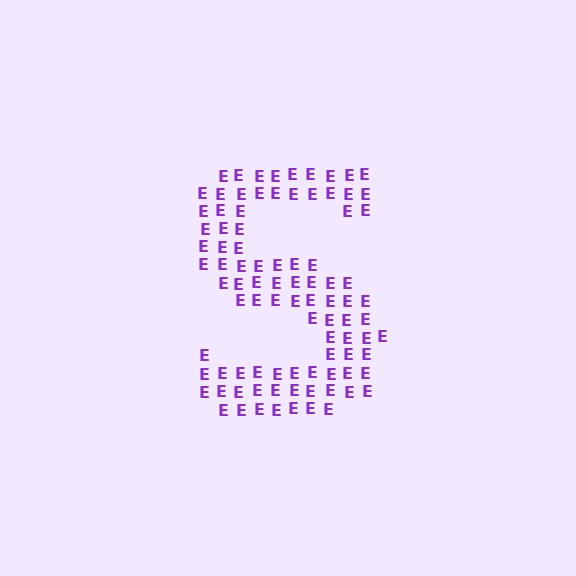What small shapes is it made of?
It is made of small letter E's.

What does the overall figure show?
The overall figure shows the letter S.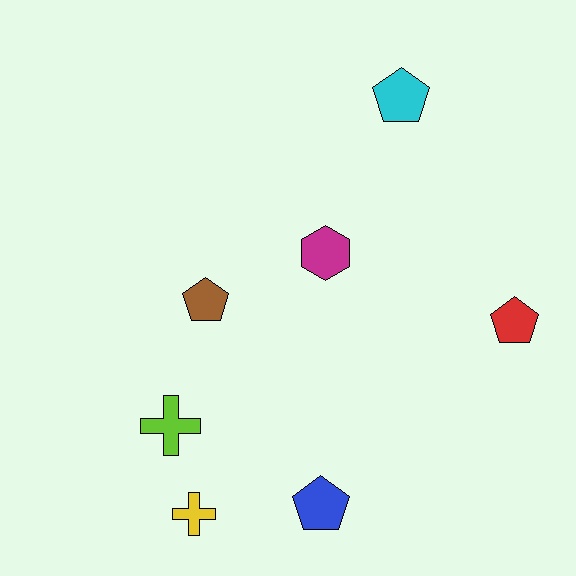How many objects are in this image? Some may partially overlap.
There are 7 objects.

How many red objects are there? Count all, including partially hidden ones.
There is 1 red object.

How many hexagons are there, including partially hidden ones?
There is 1 hexagon.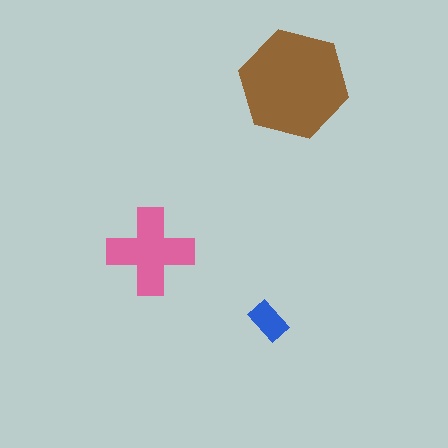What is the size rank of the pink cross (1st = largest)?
2nd.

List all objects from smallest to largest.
The blue rectangle, the pink cross, the brown hexagon.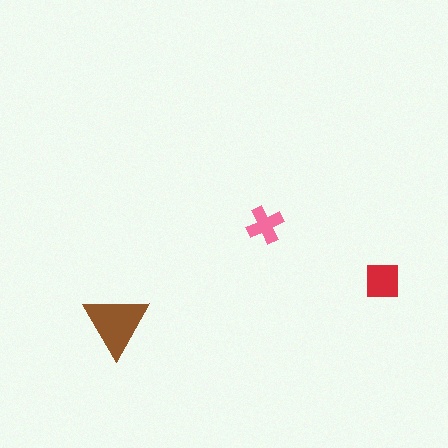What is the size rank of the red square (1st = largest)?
2nd.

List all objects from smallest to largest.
The pink cross, the red square, the brown triangle.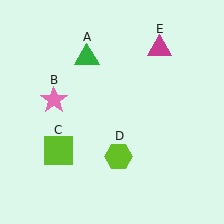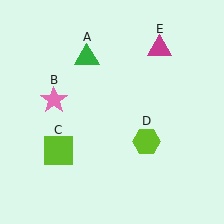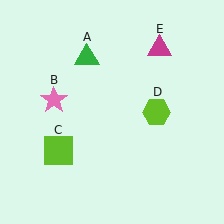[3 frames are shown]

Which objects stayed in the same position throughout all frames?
Green triangle (object A) and pink star (object B) and lime square (object C) and magenta triangle (object E) remained stationary.